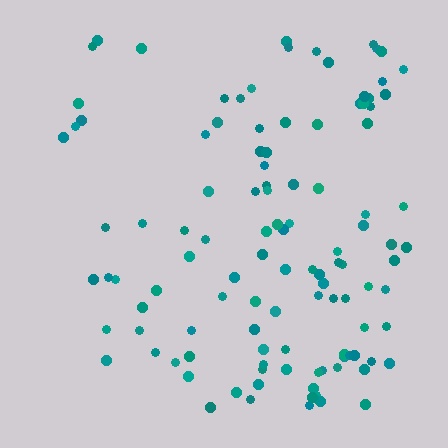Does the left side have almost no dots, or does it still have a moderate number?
Still a moderate number, just noticeably fewer than the right.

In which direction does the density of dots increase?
From left to right, with the right side densest.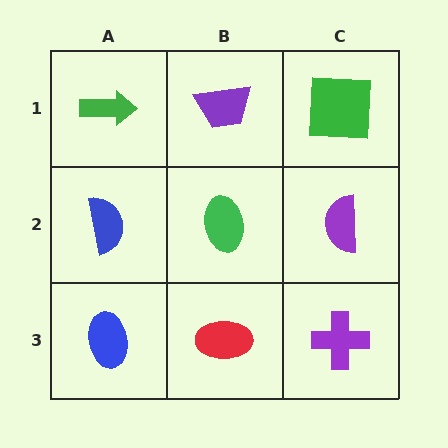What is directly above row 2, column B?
A purple trapezoid.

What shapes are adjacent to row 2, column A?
A green arrow (row 1, column A), a blue ellipse (row 3, column A), a green ellipse (row 2, column B).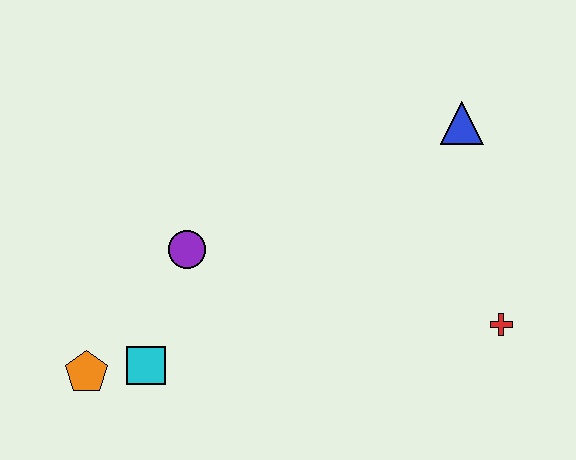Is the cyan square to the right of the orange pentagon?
Yes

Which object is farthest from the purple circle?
The red cross is farthest from the purple circle.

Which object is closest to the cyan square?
The orange pentagon is closest to the cyan square.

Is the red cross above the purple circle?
No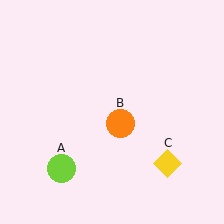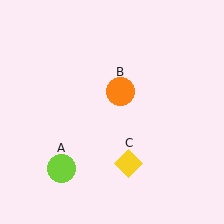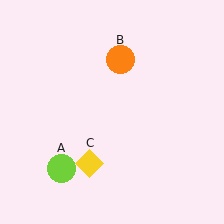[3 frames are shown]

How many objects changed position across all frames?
2 objects changed position: orange circle (object B), yellow diamond (object C).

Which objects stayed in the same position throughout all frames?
Lime circle (object A) remained stationary.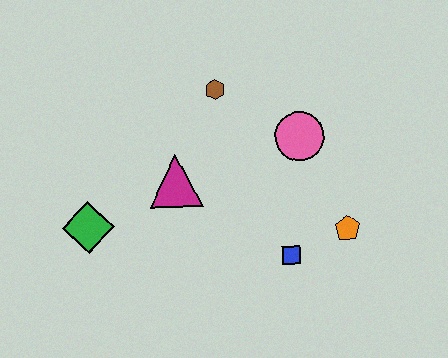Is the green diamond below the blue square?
No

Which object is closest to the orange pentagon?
The blue square is closest to the orange pentagon.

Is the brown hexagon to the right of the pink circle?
No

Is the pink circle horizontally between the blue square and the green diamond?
No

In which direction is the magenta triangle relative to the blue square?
The magenta triangle is to the left of the blue square.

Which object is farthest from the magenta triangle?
The orange pentagon is farthest from the magenta triangle.